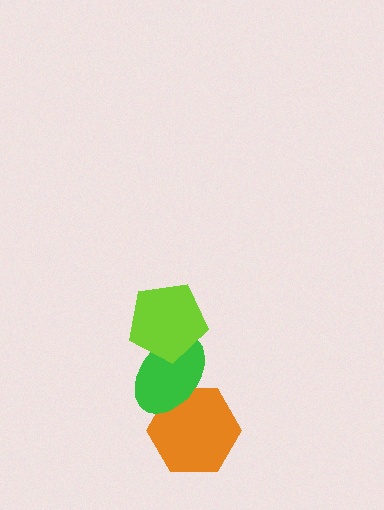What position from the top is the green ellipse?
The green ellipse is 2nd from the top.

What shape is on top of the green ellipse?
The lime pentagon is on top of the green ellipse.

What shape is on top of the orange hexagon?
The green ellipse is on top of the orange hexagon.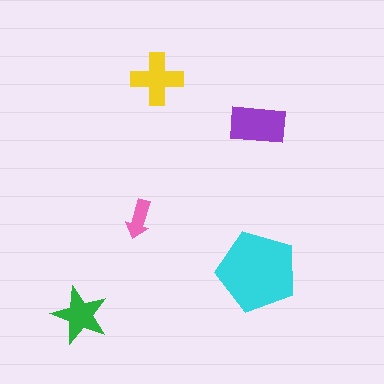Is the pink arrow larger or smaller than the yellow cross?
Smaller.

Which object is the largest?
The cyan pentagon.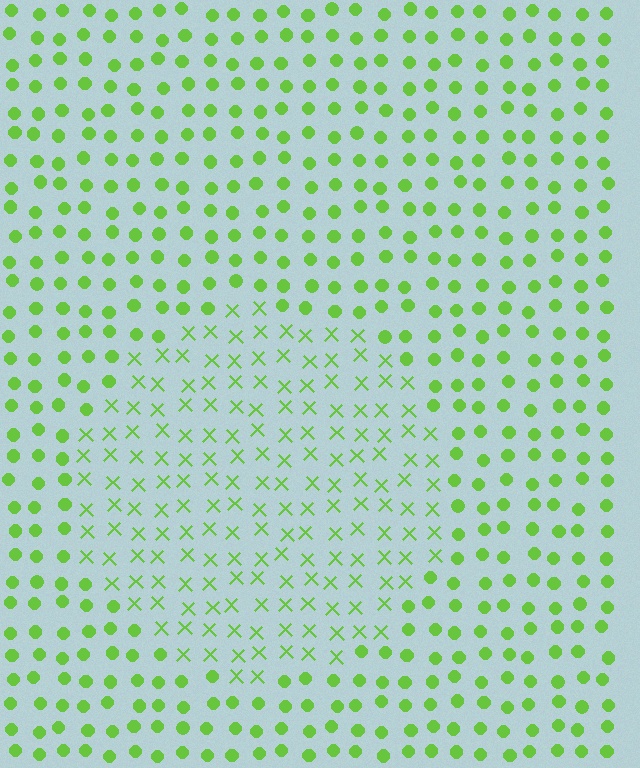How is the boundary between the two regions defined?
The boundary is defined by a change in element shape: X marks inside vs. circles outside. All elements share the same color and spacing.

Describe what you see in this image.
The image is filled with small lime elements arranged in a uniform grid. A circle-shaped region contains X marks, while the surrounding area contains circles. The boundary is defined purely by the change in element shape.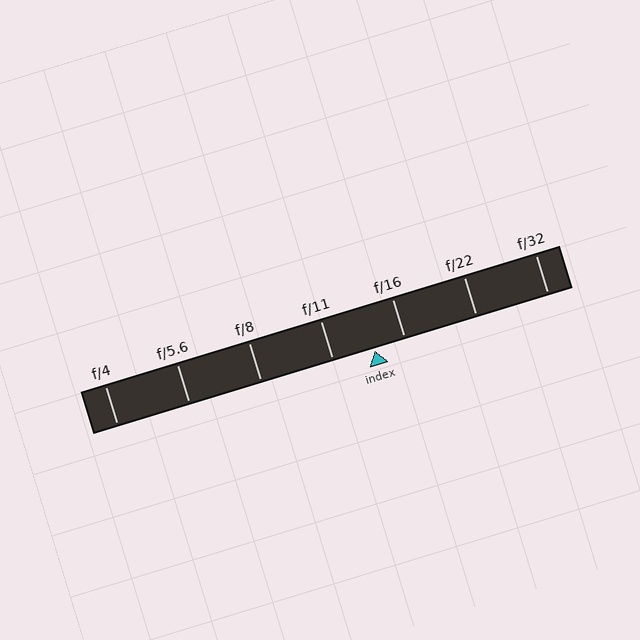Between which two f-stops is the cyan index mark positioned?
The index mark is between f/11 and f/16.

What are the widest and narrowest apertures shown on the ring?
The widest aperture shown is f/4 and the narrowest is f/32.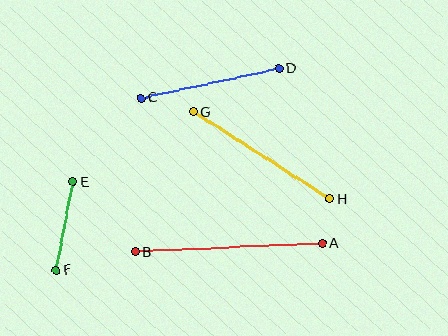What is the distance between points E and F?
The distance is approximately 90 pixels.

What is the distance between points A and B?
The distance is approximately 187 pixels.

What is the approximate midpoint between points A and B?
The midpoint is at approximately (229, 248) pixels.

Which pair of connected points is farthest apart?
Points A and B are farthest apart.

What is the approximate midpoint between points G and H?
The midpoint is at approximately (262, 156) pixels.